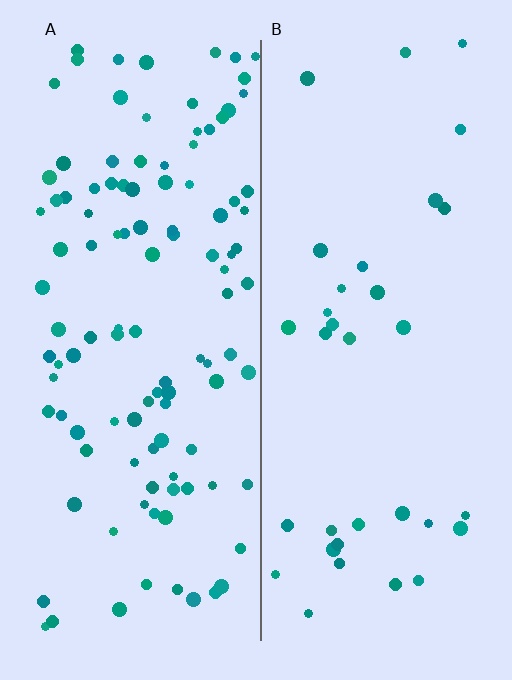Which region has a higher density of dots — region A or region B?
A (the left).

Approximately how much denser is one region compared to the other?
Approximately 3.2× — region A over region B.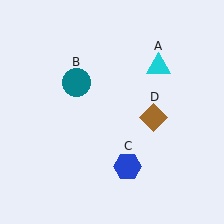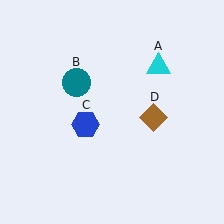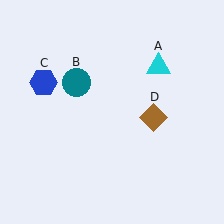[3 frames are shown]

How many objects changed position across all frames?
1 object changed position: blue hexagon (object C).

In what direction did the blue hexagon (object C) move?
The blue hexagon (object C) moved up and to the left.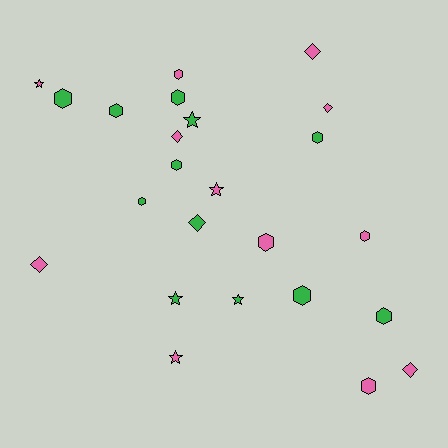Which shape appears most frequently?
Hexagon, with 12 objects.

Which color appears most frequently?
Green, with 12 objects.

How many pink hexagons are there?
There are 4 pink hexagons.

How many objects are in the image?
There are 24 objects.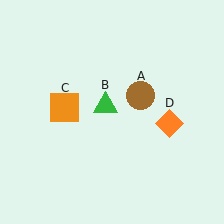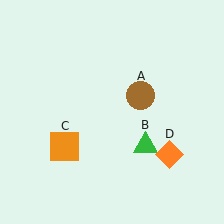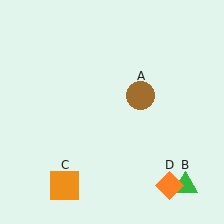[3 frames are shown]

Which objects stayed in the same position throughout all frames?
Brown circle (object A) remained stationary.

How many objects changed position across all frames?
3 objects changed position: green triangle (object B), orange square (object C), orange diamond (object D).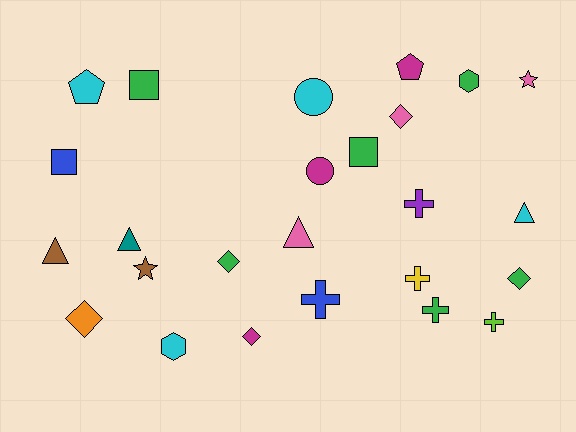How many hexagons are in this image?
There are 2 hexagons.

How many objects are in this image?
There are 25 objects.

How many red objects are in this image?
There are no red objects.